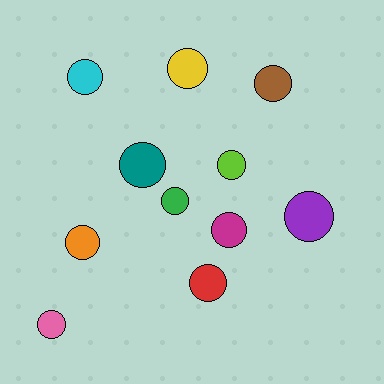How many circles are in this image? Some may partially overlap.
There are 11 circles.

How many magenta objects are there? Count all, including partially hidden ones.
There is 1 magenta object.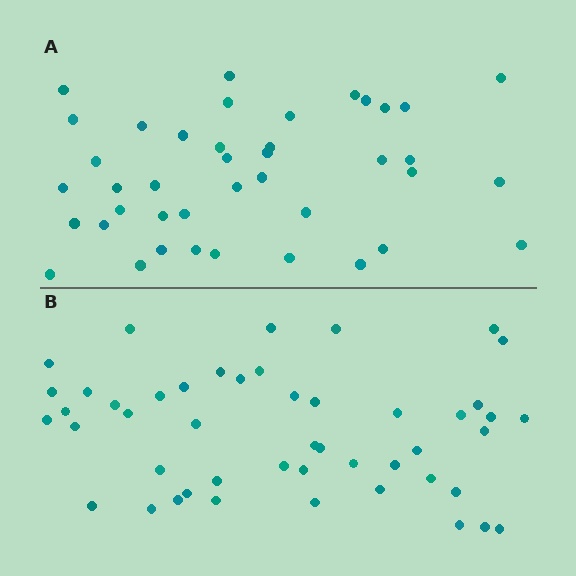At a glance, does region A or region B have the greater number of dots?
Region B (the bottom region) has more dots.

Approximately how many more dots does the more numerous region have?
Region B has roughly 8 or so more dots than region A.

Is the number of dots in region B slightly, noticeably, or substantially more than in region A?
Region B has only slightly more — the two regions are fairly close. The ratio is roughly 1.2 to 1.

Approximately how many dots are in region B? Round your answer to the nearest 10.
About 50 dots. (The exact count is 48, which rounds to 50.)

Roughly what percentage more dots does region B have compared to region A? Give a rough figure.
About 15% more.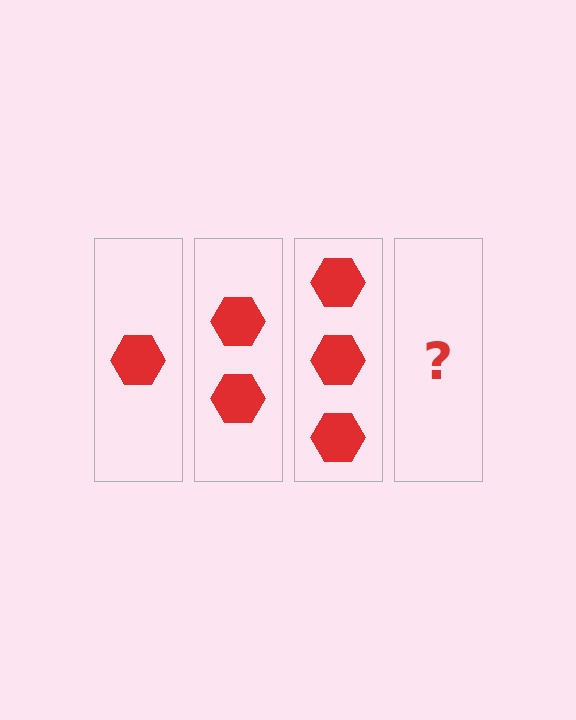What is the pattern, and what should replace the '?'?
The pattern is that each step adds one more hexagon. The '?' should be 4 hexagons.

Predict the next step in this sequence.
The next step is 4 hexagons.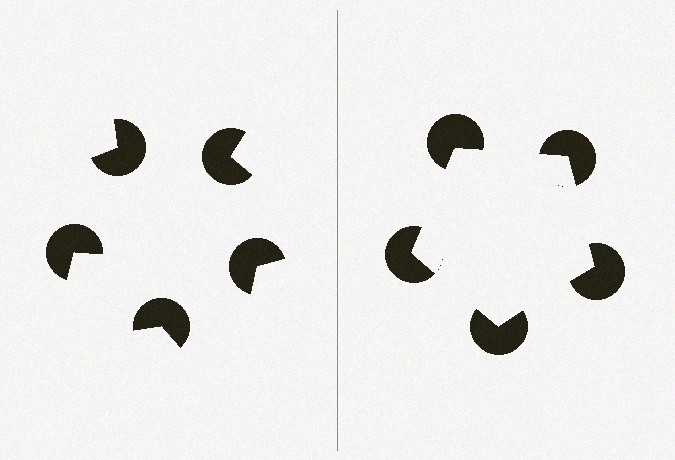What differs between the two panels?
The pac-man discs are positioned identically on both sides; only the wedge orientations differ. On the right they align to a pentagon; on the left they are misaligned.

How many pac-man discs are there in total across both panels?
10 — 5 on each side.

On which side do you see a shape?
An illusory pentagon appears on the right side. On the left side the wedge cuts are rotated, so no coherent shape forms.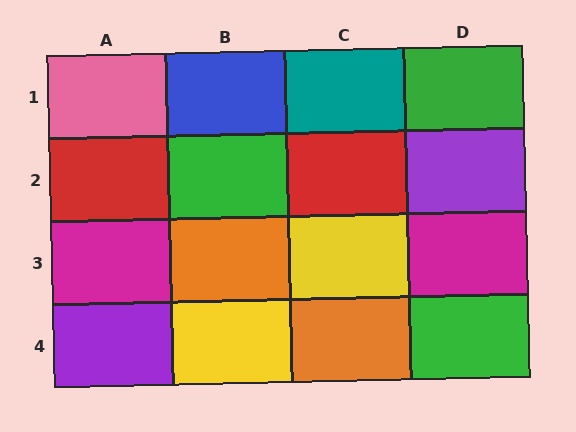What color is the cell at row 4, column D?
Green.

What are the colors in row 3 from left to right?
Magenta, orange, yellow, magenta.